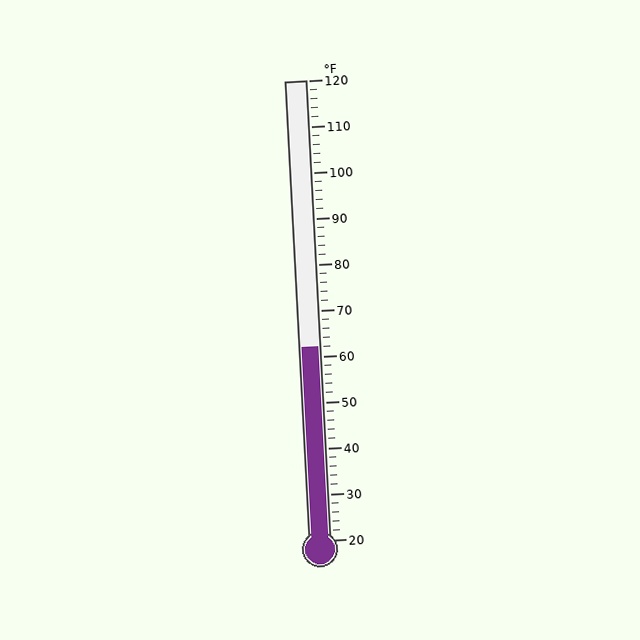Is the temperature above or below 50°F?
The temperature is above 50°F.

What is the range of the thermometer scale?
The thermometer scale ranges from 20°F to 120°F.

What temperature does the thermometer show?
The thermometer shows approximately 62°F.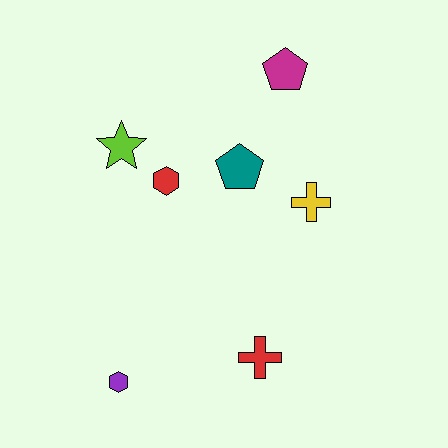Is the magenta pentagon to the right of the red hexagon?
Yes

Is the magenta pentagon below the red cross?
No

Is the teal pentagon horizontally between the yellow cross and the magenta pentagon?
No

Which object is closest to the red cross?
The purple hexagon is closest to the red cross.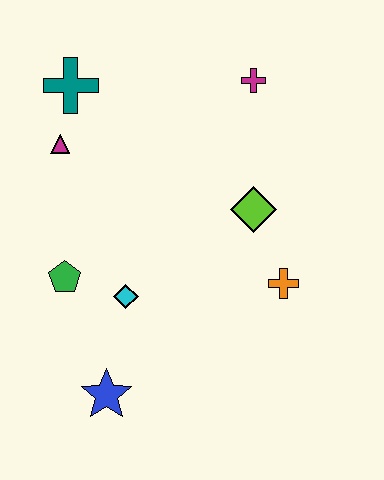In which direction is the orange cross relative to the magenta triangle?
The orange cross is to the right of the magenta triangle.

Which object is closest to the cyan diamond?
The green pentagon is closest to the cyan diamond.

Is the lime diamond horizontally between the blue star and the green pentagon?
No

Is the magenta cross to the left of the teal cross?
No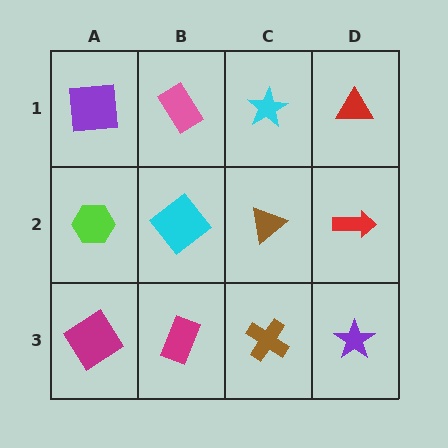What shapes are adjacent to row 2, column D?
A red triangle (row 1, column D), a purple star (row 3, column D), a brown triangle (row 2, column C).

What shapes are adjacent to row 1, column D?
A red arrow (row 2, column D), a cyan star (row 1, column C).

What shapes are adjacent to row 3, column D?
A red arrow (row 2, column D), a brown cross (row 3, column C).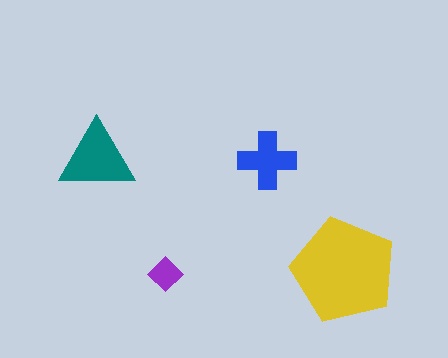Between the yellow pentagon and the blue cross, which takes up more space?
The yellow pentagon.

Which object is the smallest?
The purple diamond.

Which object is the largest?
The yellow pentagon.